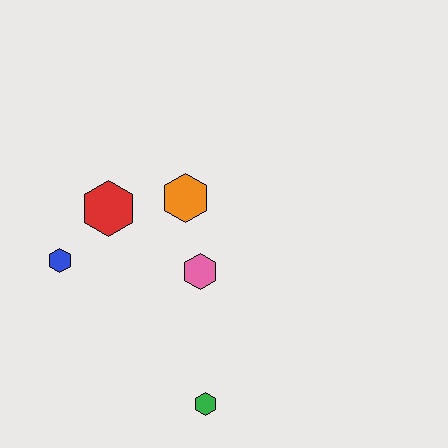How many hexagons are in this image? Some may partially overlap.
There are 5 hexagons.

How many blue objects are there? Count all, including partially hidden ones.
There is 1 blue object.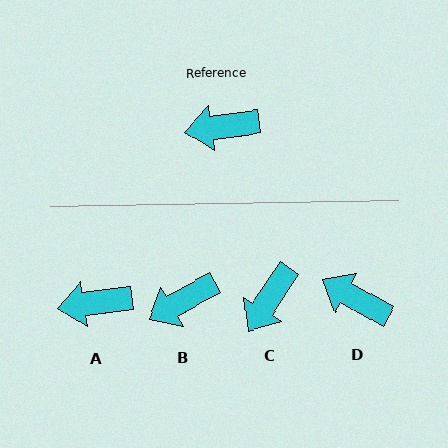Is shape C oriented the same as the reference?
No, it is off by about 49 degrees.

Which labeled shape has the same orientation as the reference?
A.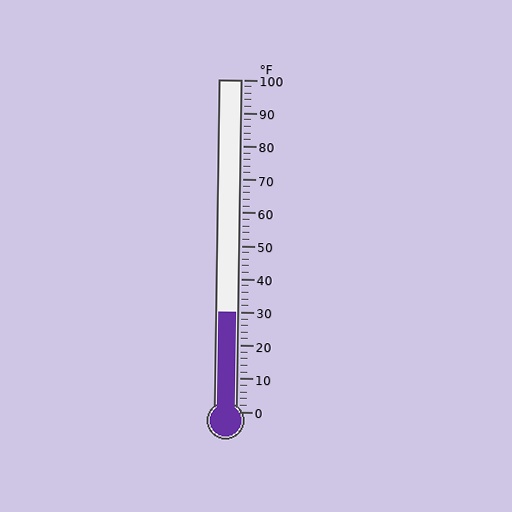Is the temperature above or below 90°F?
The temperature is below 90°F.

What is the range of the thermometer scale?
The thermometer scale ranges from 0°F to 100°F.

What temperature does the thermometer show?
The thermometer shows approximately 30°F.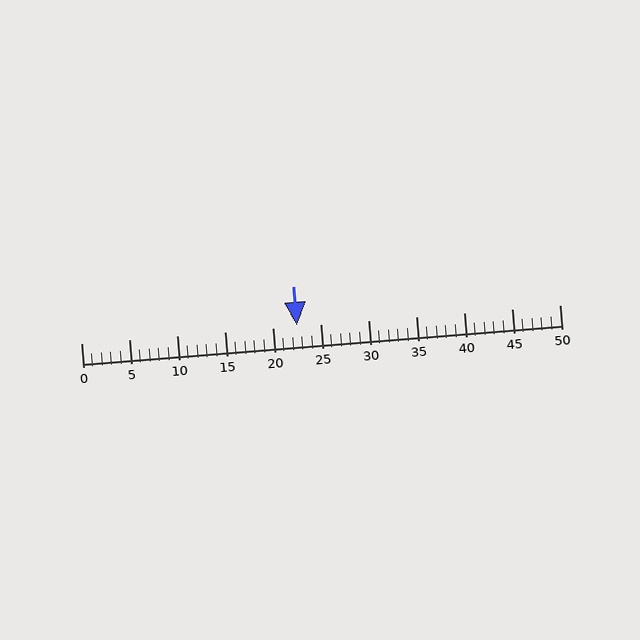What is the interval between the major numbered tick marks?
The major tick marks are spaced 5 units apart.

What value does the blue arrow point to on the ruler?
The blue arrow points to approximately 22.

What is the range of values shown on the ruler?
The ruler shows values from 0 to 50.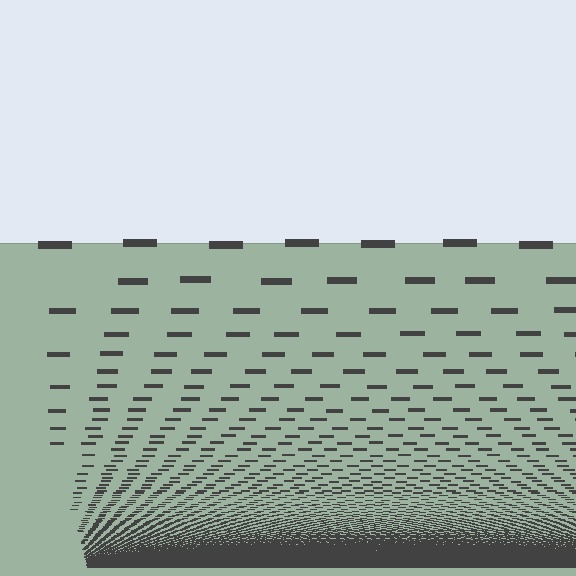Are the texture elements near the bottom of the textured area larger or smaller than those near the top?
Smaller. The gradient is inverted — elements near the bottom are smaller and denser.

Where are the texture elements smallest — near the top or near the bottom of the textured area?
Near the bottom.